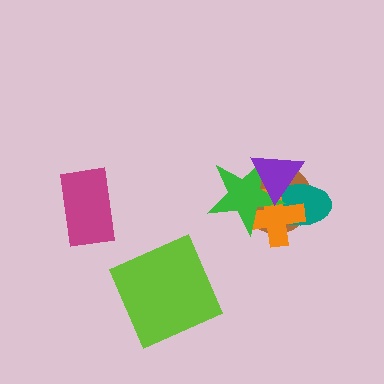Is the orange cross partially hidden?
Yes, it is partially covered by another shape.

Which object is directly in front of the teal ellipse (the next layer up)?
The orange cross is directly in front of the teal ellipse.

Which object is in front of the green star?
The purple triangle is in front of the green star.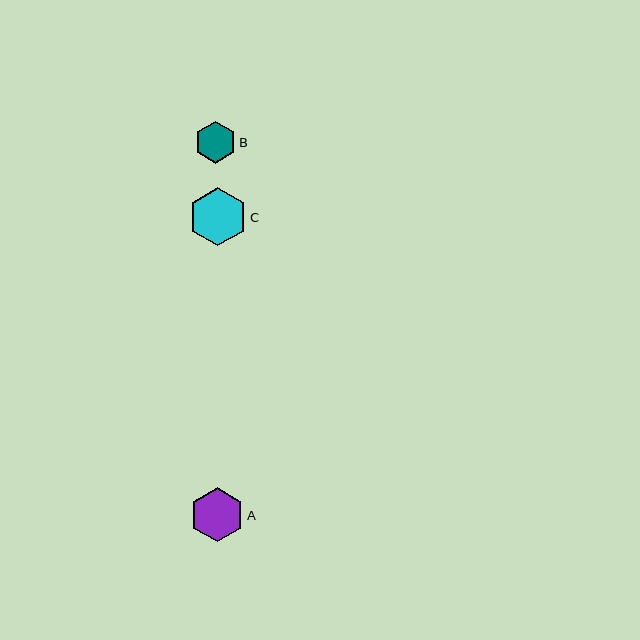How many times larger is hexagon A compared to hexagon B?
Hexagon A is approximately 1.3 times the size of hexagon B.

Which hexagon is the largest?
Hexagon C is the largest with a size of approximately 58 pixels.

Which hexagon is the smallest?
Hexagon B is the smallest with a size of approximately 42 pixels.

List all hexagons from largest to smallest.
From largest to smallest: C, A, B.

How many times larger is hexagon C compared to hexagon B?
Hexagon C is approximately 1.4 times the size of hexagon B.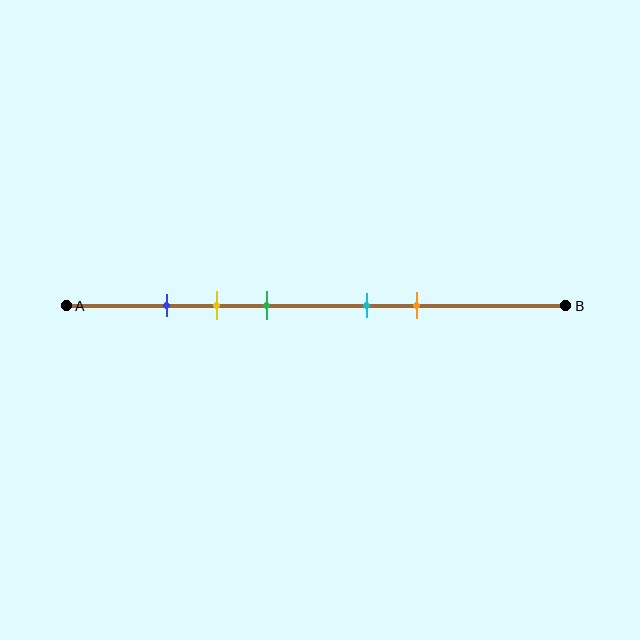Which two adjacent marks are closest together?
The blue and yellow marks are the closest adjacent pair.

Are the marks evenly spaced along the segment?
No, the marks are not evenly spaced.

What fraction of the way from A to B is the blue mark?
The blue mark is approximately 20% (0.2) of the way from A to B.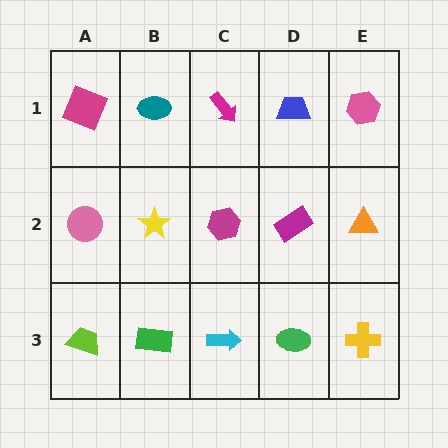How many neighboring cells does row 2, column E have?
3.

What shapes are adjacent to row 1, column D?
A magenta rectangle (row 2, column D), a magenta arrow (row 1, column C), a pink hexagon (row 1, column E).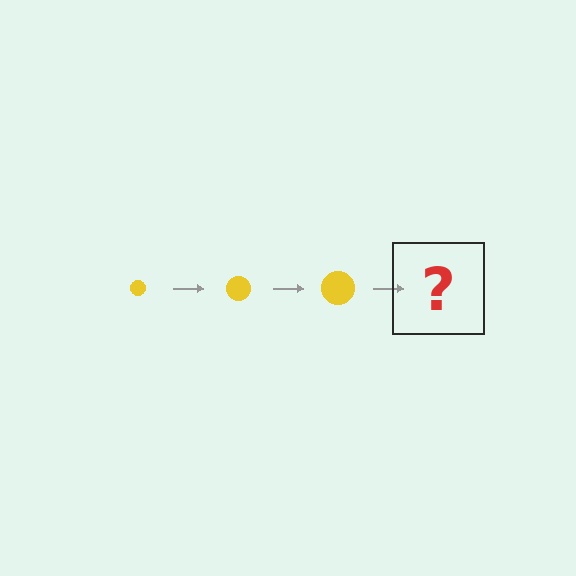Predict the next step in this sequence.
The next step is a yellow circle, larger than the previous one.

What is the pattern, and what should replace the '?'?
The pattern is that the circle gets progressively larger each step. The '?' should be a yellow circle, larger than the previous one.